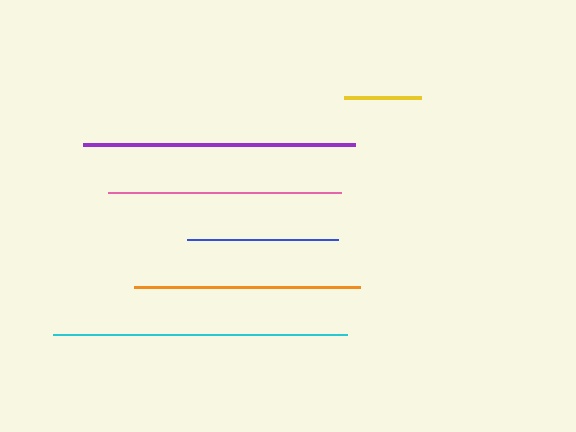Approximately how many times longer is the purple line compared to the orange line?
The purple line is approximately 1.2 times the length of the orange line.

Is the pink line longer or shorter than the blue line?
The pink line is longer than the blue line.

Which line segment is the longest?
The cyan line is the longest at approximately 294 pixels.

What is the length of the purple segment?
The purple segment is approximately 272 pixels long.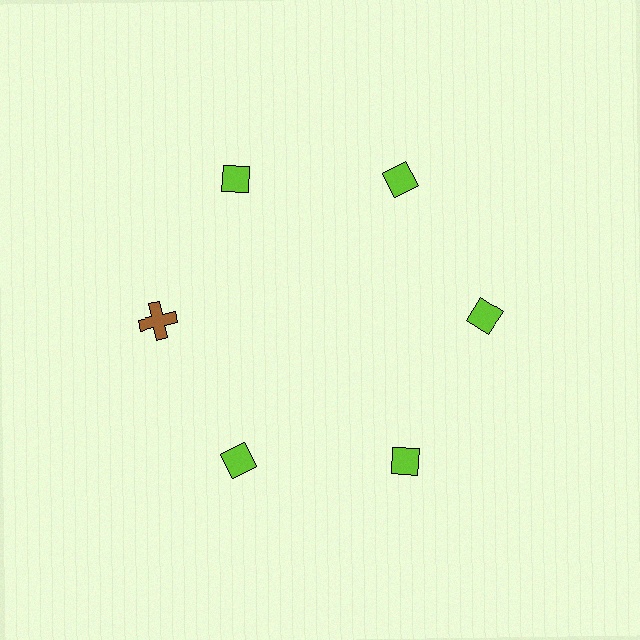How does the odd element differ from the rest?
It differs in both color (brown instead of lime) and shape (cross instead of diamond).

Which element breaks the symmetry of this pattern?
The brown cross at roughly the 9 o'clock position breaks the symmetry. All other shapes are lime diamonds.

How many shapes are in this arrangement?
There are 6 shapes arranged in a ring pattern.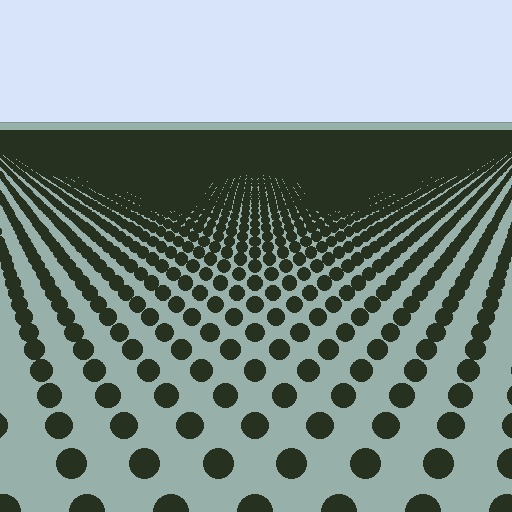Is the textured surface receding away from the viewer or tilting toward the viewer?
The surface is receding away from the viewer. Texture elements get smaller and denser toward the top.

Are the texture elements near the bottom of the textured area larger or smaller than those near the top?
Larger. Near the bottom, elements are closer to the viewer and appear at a bigger on-screen size.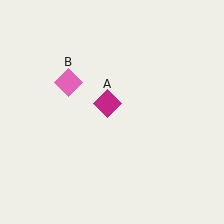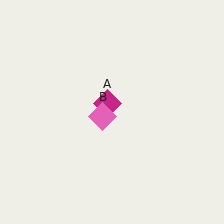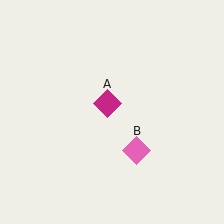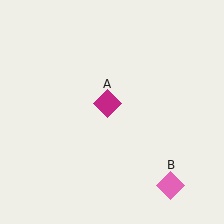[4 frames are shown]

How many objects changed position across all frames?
1 object changed position: pink diamond (object B).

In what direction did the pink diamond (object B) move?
The pink diamond (object B) moved down and to the right.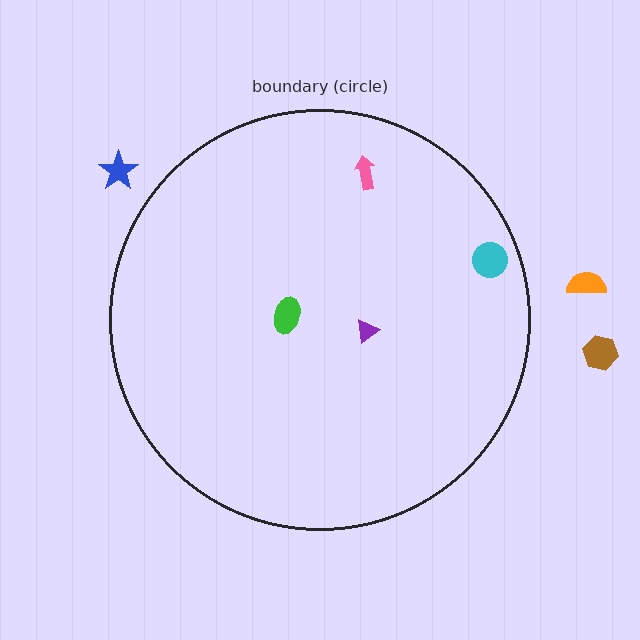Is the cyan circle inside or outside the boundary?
Inside.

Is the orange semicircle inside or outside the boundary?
Outside.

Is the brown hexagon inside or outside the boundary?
Outside.